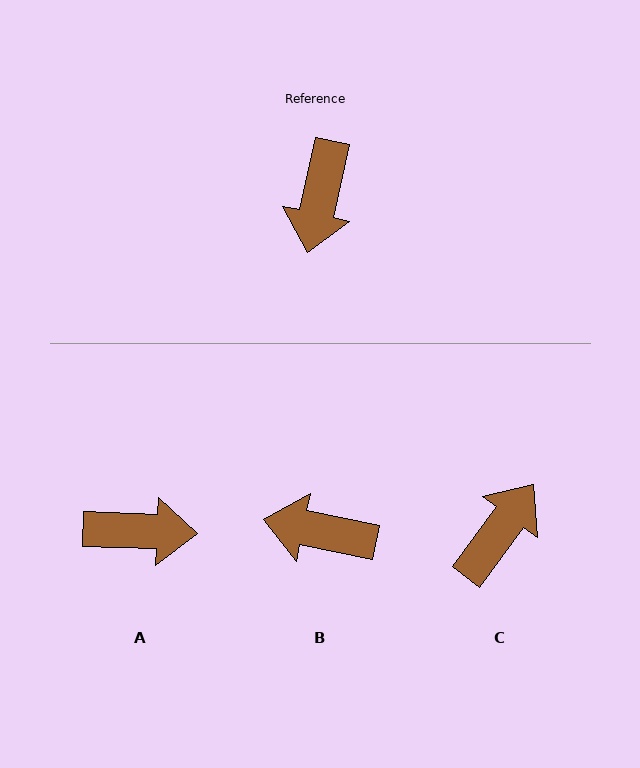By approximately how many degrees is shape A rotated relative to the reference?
Approximately 100 degrees counter-clockwise.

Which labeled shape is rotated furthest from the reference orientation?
C, about 156 degrees away.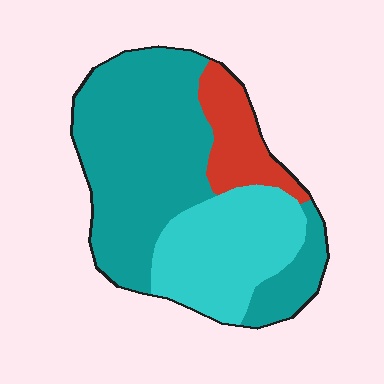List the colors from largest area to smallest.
From largest to smallest: teal, cyan, red.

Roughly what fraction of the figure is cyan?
Cyan covers around 30% of the figure.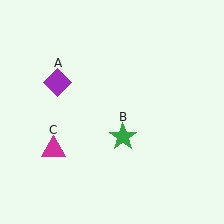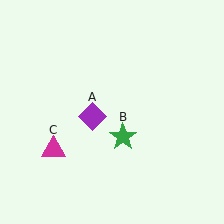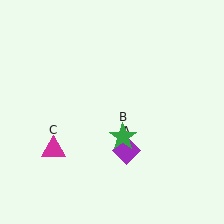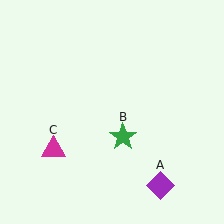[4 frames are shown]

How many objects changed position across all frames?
1 object changed position: purple diamond (object A).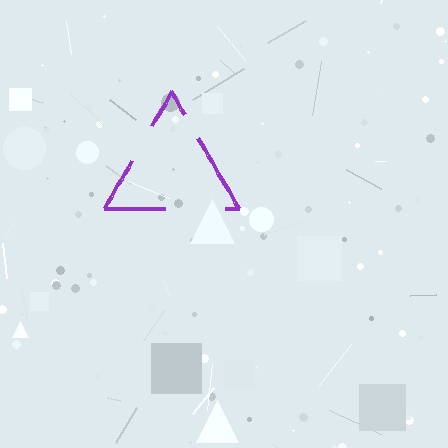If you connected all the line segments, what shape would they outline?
They would outline a triangle.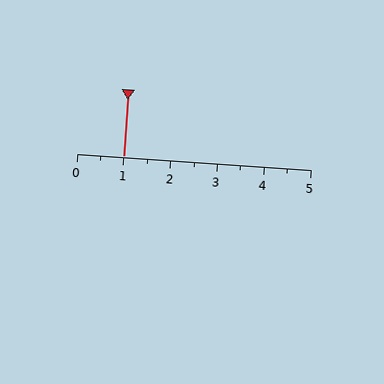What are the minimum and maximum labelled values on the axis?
The axis runs from 0 to 5.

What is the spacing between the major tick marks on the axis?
The major ticks are spaced 1 apart.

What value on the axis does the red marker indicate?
The marker indicates approximately 1.